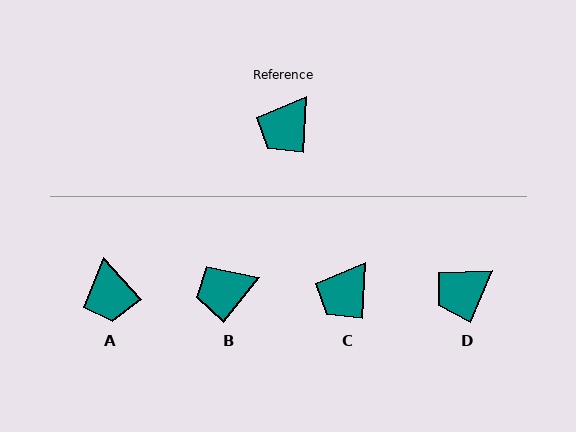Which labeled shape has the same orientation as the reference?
C.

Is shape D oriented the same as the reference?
No, it is off by about 20 degrees.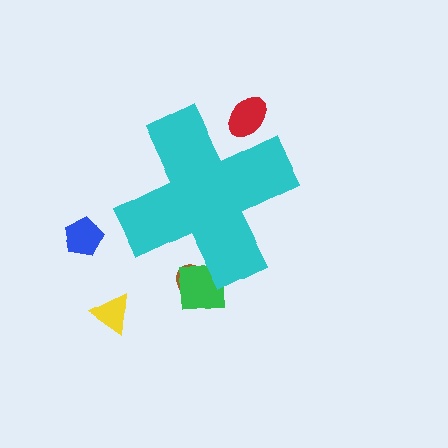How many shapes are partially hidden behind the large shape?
3 shapes are partially hidden.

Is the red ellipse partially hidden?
Yes, the red ellipse is partially hidden behind the cyan cross.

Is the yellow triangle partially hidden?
No, the yellow triangle is fully visible.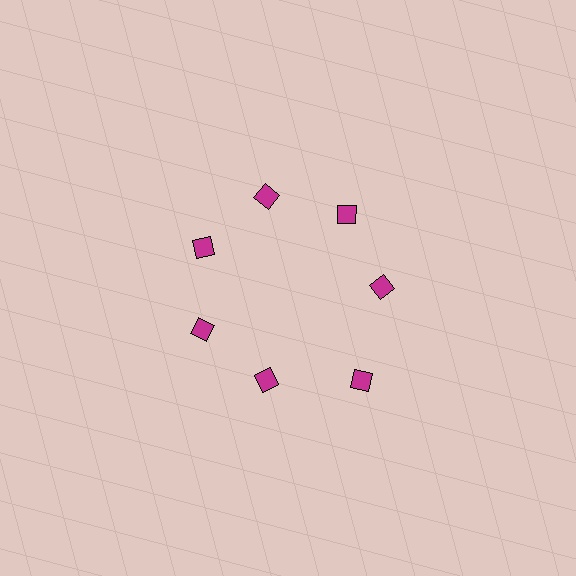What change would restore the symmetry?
The symmetry would be restored by moving it inward, back onto the ring so that all 7 squares sit at equal angles and equal distance from the center.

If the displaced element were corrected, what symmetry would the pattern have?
It would have 7-fold rotational symmetry — the pattern would map onto itself every 51 degrees.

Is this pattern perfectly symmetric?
No. The 7 magenta squares are arranged in a ring, but one element near the 5 o'clock position is pushed outward from the center, breaking the 7-fold rotational symmetry.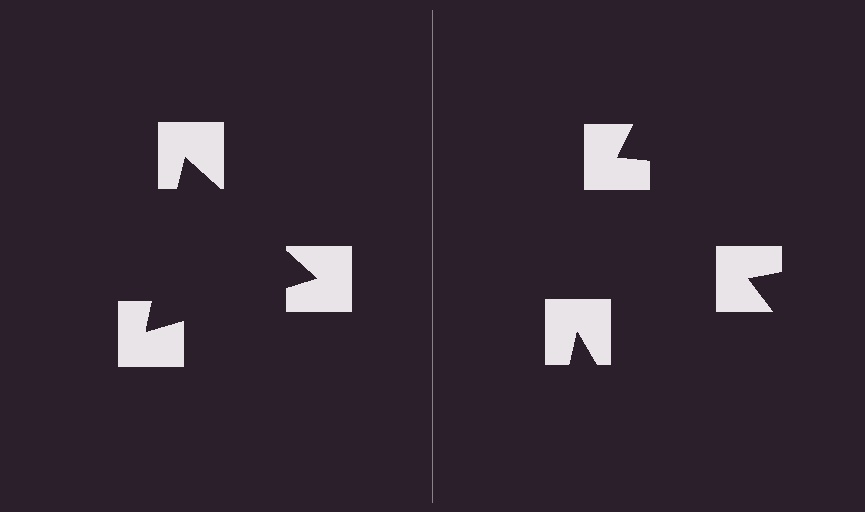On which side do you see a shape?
An illusory triangle appears on the left side. On the right side the wedge cuts are rotated, so no coherent shape forms.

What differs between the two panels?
The notched squares are positioned identically on both sides; only the wedge orientations differ. On the left they align to a triangle; on the right they are misaligned.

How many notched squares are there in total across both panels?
6 — 3 on each side.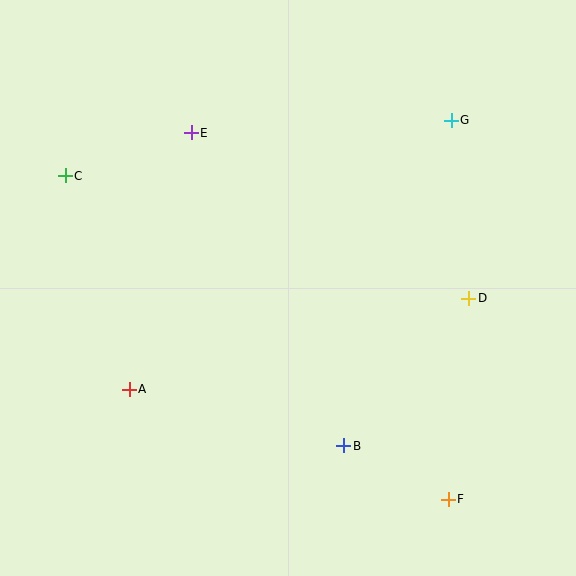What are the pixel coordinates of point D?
Point D is at (469, 298).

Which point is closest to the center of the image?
Point B at (344, 446) is closest to the center.